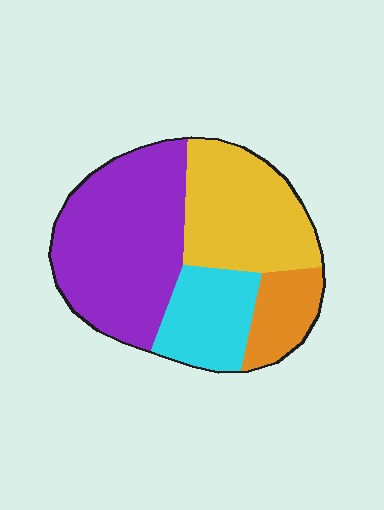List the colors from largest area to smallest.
From largest to smallest: purple, yellow, cyan, orange.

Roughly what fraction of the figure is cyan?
Cyan takes up about one sixth (1/6) of the figure.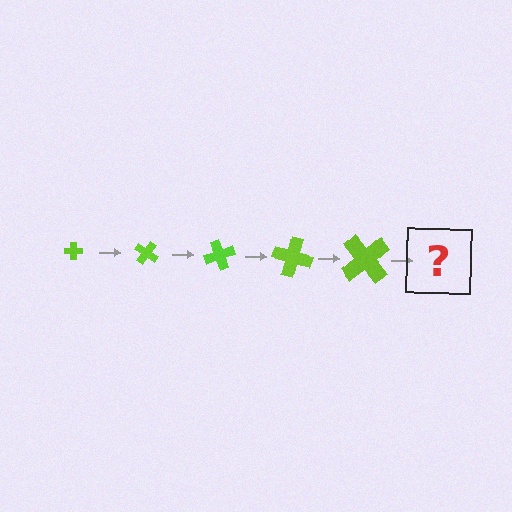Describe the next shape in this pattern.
It should be a cross, larger than the previous one and rotated 175 degrees from the start.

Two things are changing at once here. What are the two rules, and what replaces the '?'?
The two rules are that the cross grows larger each step and it rotates 35 degrees each step. The '?' should be a cross, larger than the previous one and rotated 175 degrees from the start.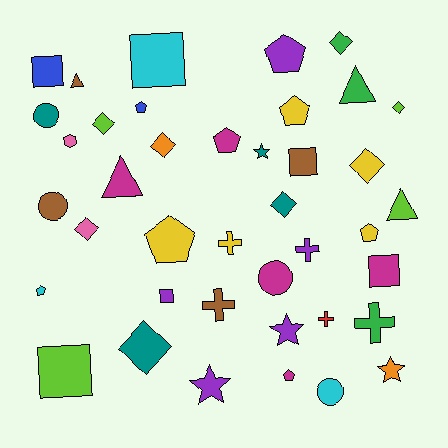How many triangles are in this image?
There are 4 triangles.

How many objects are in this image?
There are 40 objects.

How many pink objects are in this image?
There are 2 pink objects.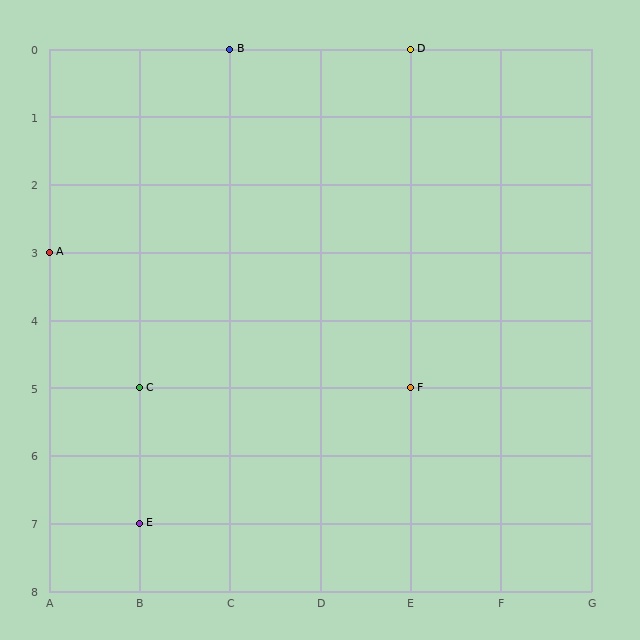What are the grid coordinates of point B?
Point B is at grid coordinates (C, 0).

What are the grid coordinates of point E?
Point E is at grid coordinates (B, 7).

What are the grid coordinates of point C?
Point C is at grid coordinates (B, 5).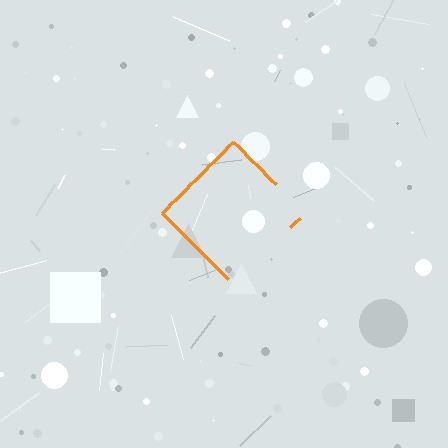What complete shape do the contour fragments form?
The contour fragments form a diamond.